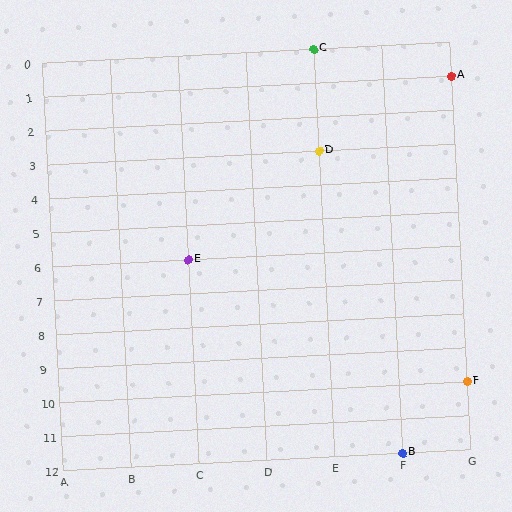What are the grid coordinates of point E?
Point E is at grid coordinates (C, 6).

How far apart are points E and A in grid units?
Points E and A are 4 columns and 5 rows apart (about 6.4 grid units diagonally).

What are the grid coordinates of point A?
Point A is at grid coordinates (G, 1).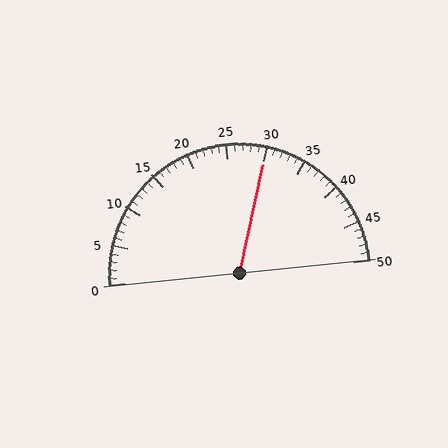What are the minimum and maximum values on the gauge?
The gauge ranges from 0 to 50.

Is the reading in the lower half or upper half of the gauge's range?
The reading is in the upper half of the range (0 to 50).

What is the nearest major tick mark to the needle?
The nearest major tick mark is 30.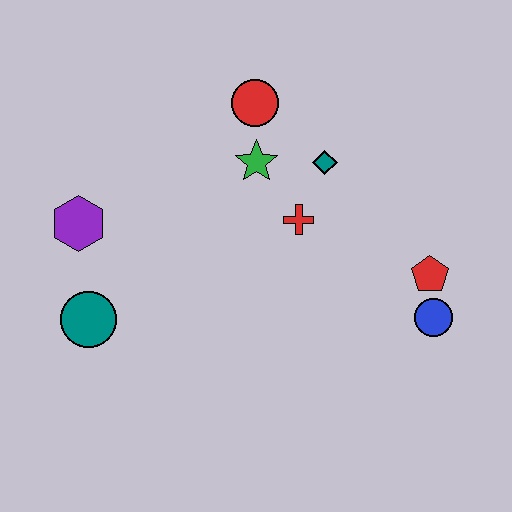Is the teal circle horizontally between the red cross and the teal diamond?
No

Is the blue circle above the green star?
No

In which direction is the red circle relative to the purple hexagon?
The red circle is to the right of the purple hexagon.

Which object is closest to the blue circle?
The red pentagon is closest to the blue circle.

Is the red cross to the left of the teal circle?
No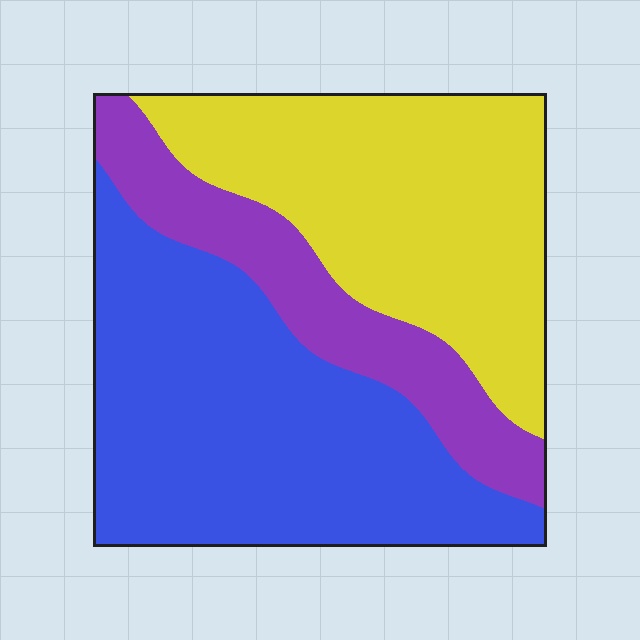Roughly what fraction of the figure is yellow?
Yellow covers about 35% of the figure.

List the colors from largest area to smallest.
From largest to smallest: blue, yellow, purple.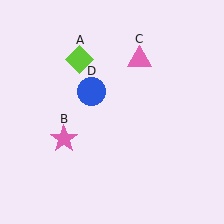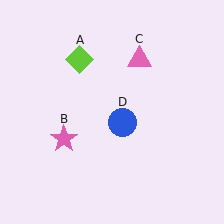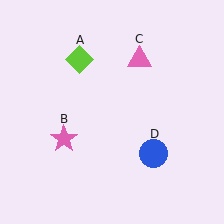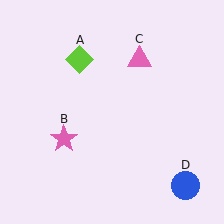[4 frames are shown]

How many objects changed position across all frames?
1 object changed position: blue circle (object D).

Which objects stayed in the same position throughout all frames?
Lime diamond (object A) and pink star (object B) and pink triangle (object C) remained stationary.